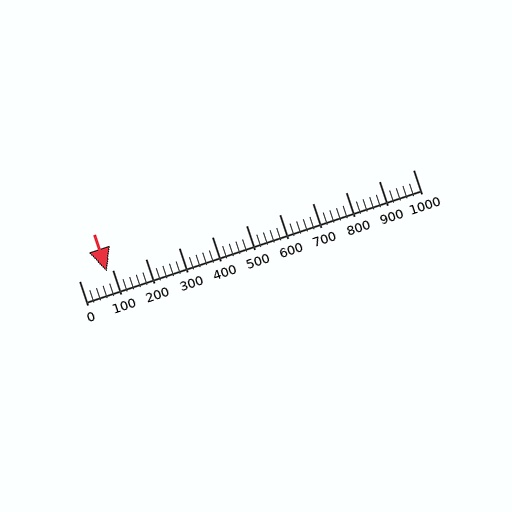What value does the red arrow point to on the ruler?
The red arrow points to approximately 84.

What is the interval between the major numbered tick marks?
The major tick marks are spaced 100 units apart.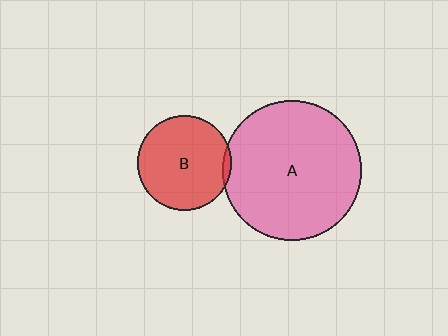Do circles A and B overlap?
Yes.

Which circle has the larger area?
Circle A (pink).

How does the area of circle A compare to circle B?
Approximately 2.2 times.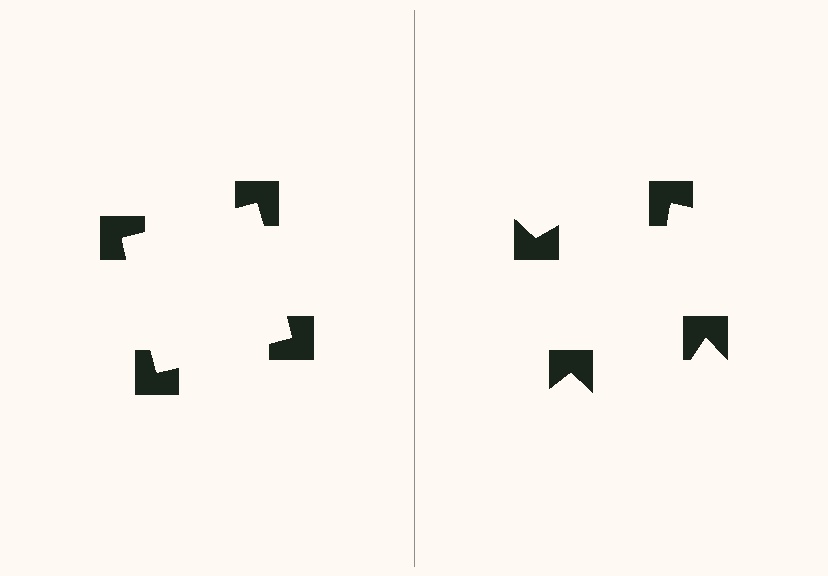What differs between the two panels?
The notched squares are positioned identically on both sides; only the wedge orientations differ. On the left they align to a square; on the right they are misaligned.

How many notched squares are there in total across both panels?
8 — 4 on each side.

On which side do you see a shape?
An illusory square appears on the left side. On the right side the wedge cuts are rotated, so no coherent shape forms.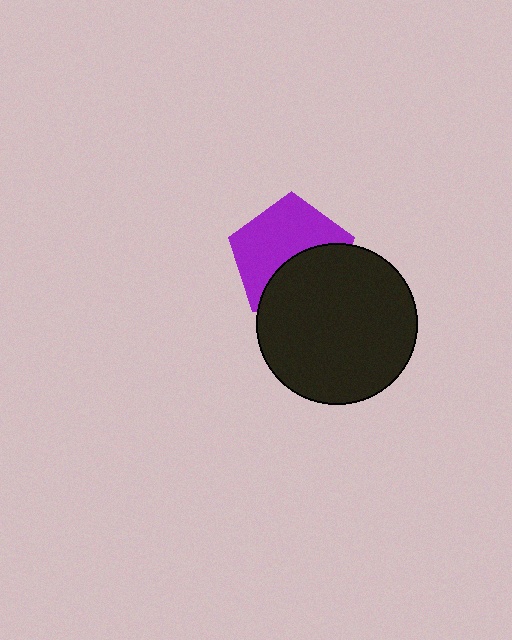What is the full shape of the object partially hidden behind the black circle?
The partially hidden object is a purple pentagon.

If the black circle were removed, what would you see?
You would see the complete purple pentagon.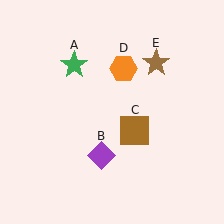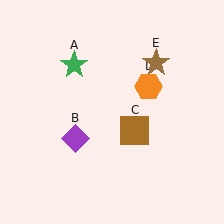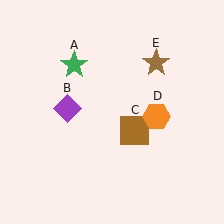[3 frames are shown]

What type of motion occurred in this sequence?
The purple diamond (object B), orange hexagon (object D) rotated clockwise around the center of the scene.